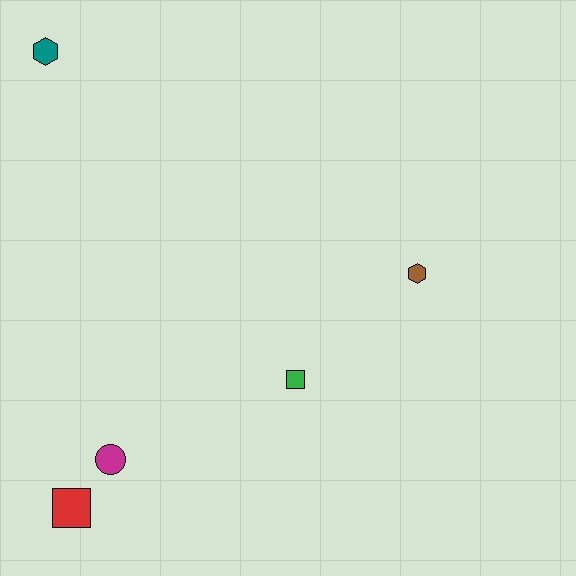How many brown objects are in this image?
There is 1 brown object.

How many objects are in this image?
There are 5 objects.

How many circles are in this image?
There is 1 circle.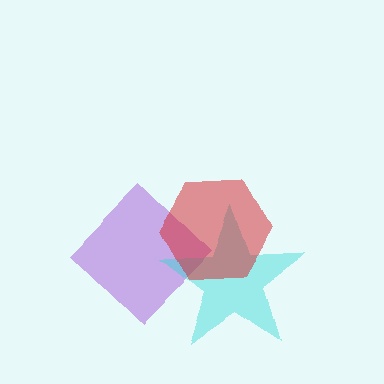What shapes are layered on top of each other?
The layered shapes are: a purple diamond, a cyan star, a red hexagon.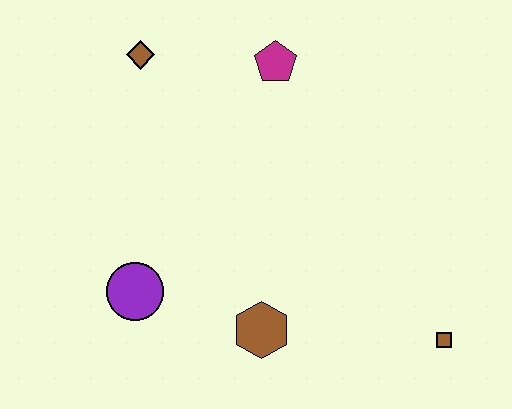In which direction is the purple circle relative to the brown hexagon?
The purple circle is to the left of the brown hexagon.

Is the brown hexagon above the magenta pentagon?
No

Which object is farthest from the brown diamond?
The brown square is farthest from the brown diamond.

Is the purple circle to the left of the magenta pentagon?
Yes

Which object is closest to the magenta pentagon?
The brown diamond is closest to the magenta pentagon.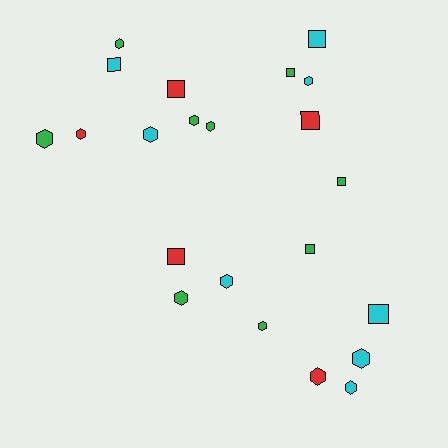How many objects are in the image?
There are 22 objects.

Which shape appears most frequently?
Hexagon, with 13 objects.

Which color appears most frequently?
Green, with 9 objects.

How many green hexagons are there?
There are 6 green hexagons.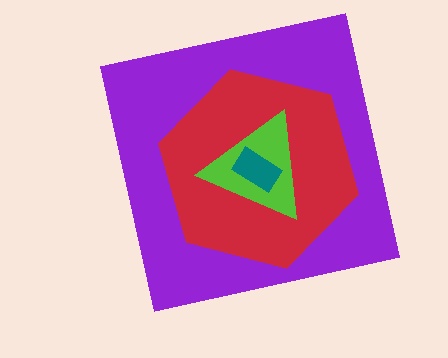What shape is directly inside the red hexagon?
The lime triangle.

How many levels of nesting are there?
4.